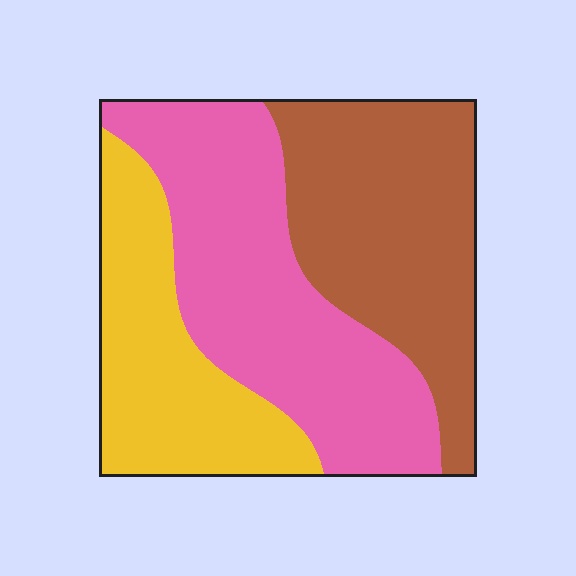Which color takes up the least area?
Yellow, at roughly 25%.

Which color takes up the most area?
Pink, at roughly 40%.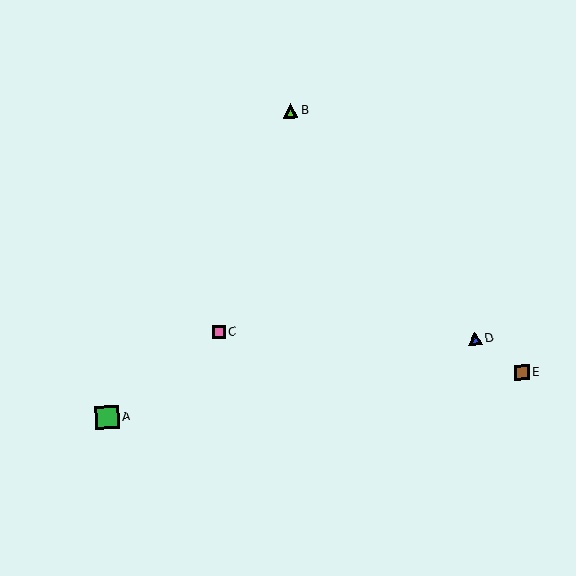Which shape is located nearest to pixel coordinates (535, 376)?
The brown square (labeled E) at (522, 373) is nearest to that location.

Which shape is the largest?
The green square (labeled A) is the largest.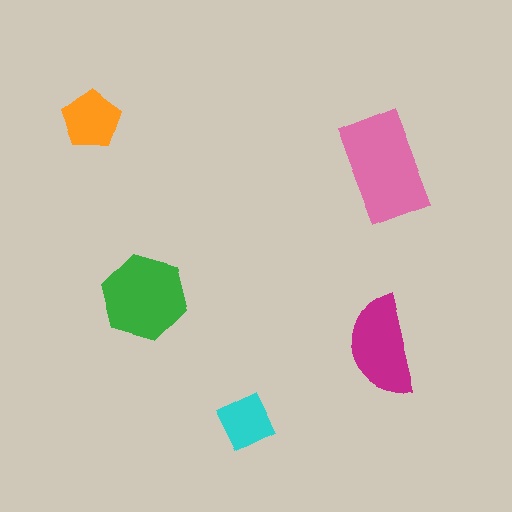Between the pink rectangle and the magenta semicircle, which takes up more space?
The pink rectangle.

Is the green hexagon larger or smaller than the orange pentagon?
Larger.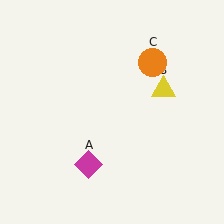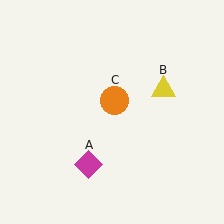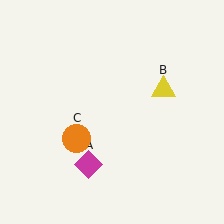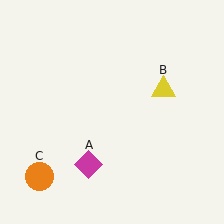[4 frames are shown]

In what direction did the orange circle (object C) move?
The orange circle (object C) moved down and to the left.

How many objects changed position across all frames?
1 object changed position: orange circle (object C).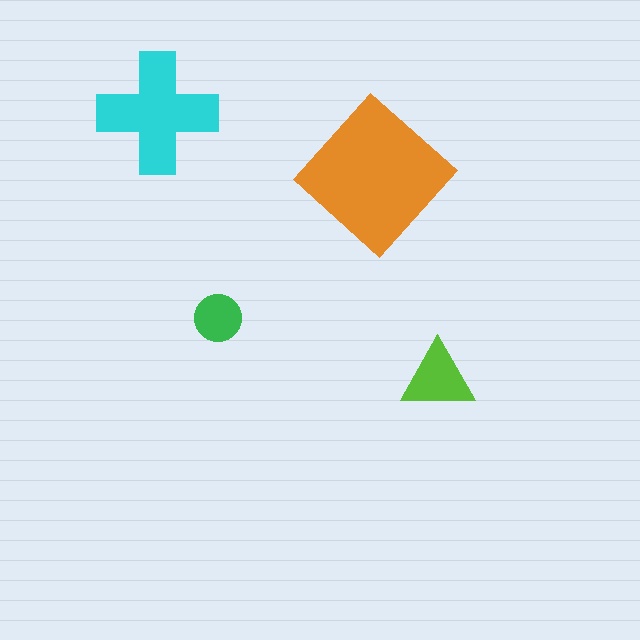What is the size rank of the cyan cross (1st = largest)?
2nd.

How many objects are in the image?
There are 4 objects in the image.